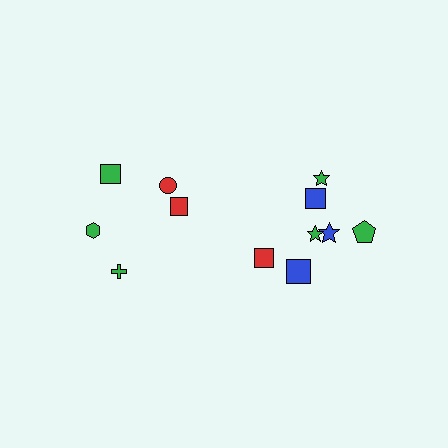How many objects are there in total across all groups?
There are 12 objects.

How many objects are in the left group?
There are 5 objects.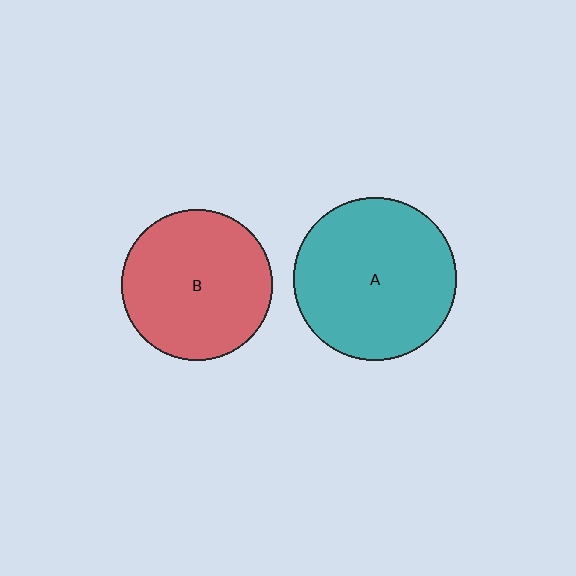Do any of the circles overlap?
No, none of the circles overlap.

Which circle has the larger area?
Circle A (teal).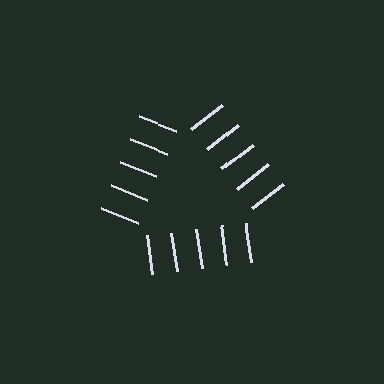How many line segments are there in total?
15 — 5 along each of the 3 edges.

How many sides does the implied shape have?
3 sides — the line-ends trace a triangle.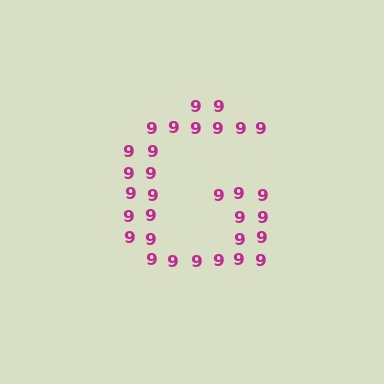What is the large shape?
The large shape is the letter G.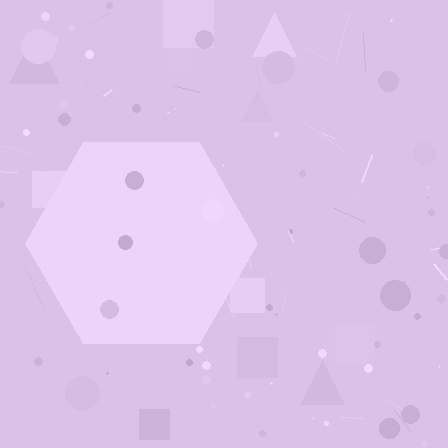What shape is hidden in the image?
A hexagon is hidden in the image.